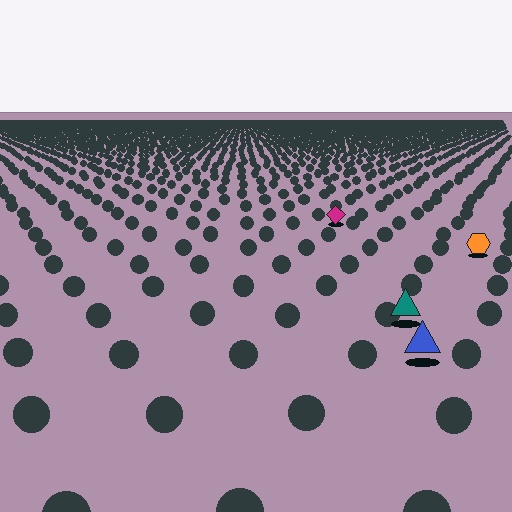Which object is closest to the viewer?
The blue triangle is closest. The texture marks near it are larger and more spread out.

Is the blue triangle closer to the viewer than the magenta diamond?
Yes. The blue triangle is closer — you can tell from the texture gradient: the ground texture is coarser near it.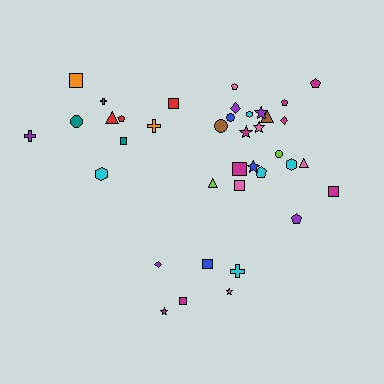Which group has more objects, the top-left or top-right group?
The top-right group.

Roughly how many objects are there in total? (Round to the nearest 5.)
Roughly 40 objects in total.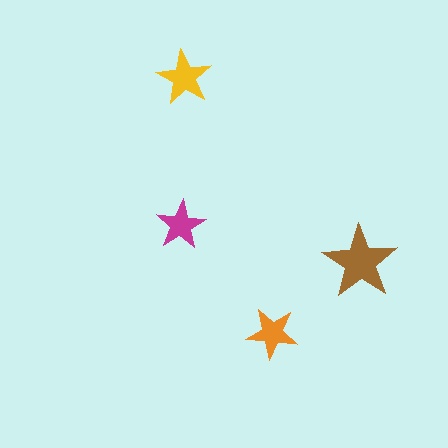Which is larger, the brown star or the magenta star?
The brown one.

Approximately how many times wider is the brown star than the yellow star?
About 1.5 times wider.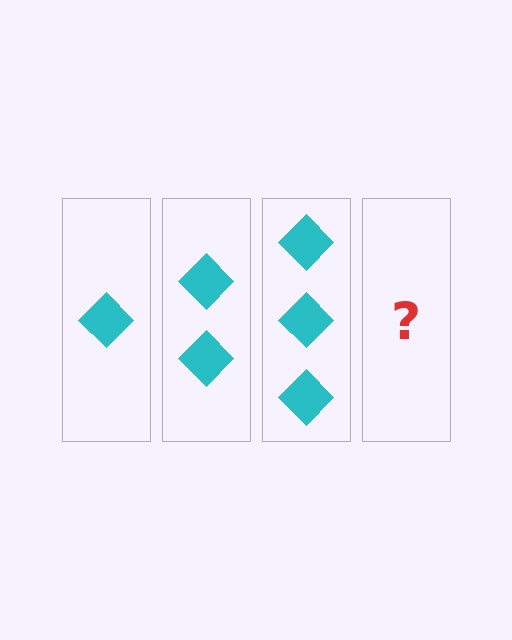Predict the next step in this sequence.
The next step is 4 diamonds.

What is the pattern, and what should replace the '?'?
The pattern is that each step adds one more diamond. The '?' should be 4 diamonds.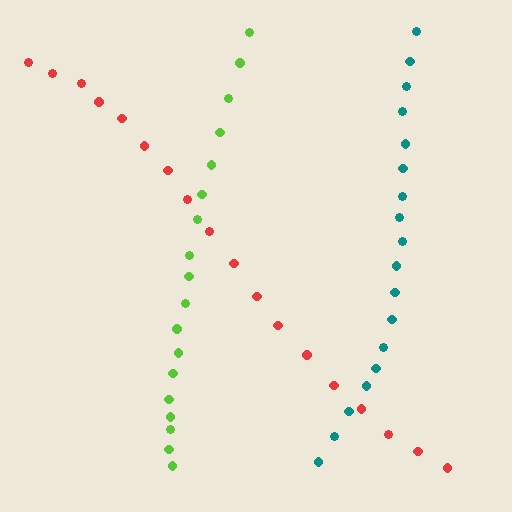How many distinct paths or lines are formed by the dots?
There are 3 distinct paths.